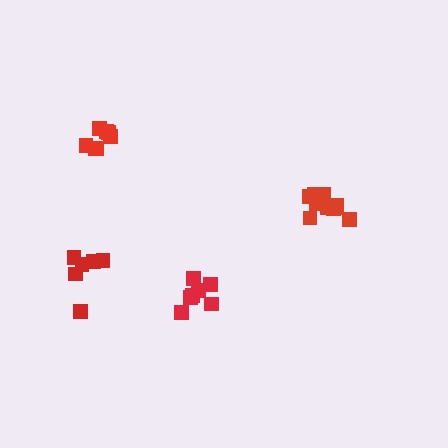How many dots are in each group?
Group 1: 11 dots, Group 2: 7 dots, Group 3: 7 dots, Group 4: 6 dots (31 total).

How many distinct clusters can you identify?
There are 4 distinct clusters.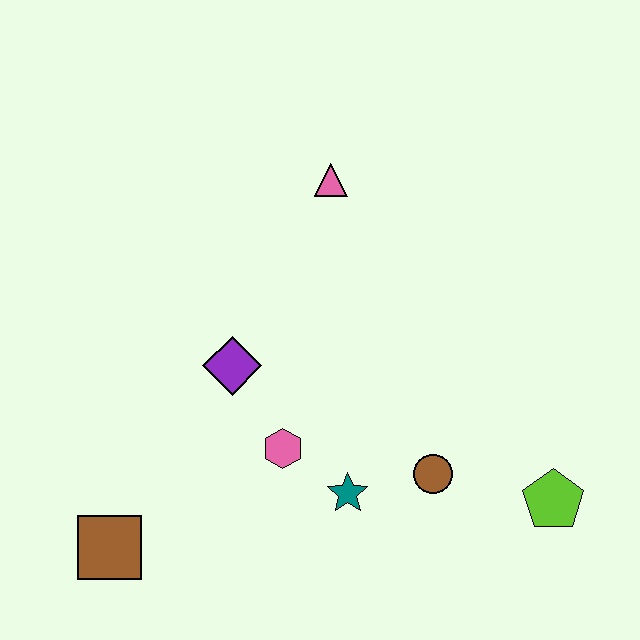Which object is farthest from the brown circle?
The brown square is farthest from the brown circle.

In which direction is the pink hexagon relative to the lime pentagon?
The pink hexagon is to the left of the lime pentagon.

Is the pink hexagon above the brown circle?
Yes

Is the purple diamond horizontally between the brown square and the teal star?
Yes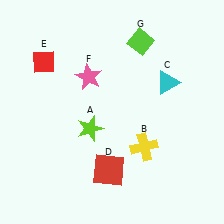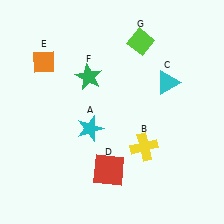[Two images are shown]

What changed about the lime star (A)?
In Image 1, A is lime. In Image 2, it changed to cyan.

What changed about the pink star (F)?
In Image 1, F is pink. In Image 2, it changed to green.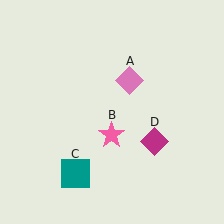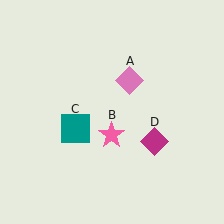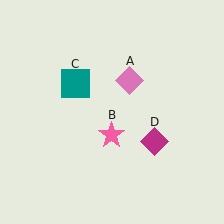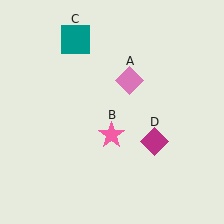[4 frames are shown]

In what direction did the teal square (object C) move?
The teal square (object C) moved up.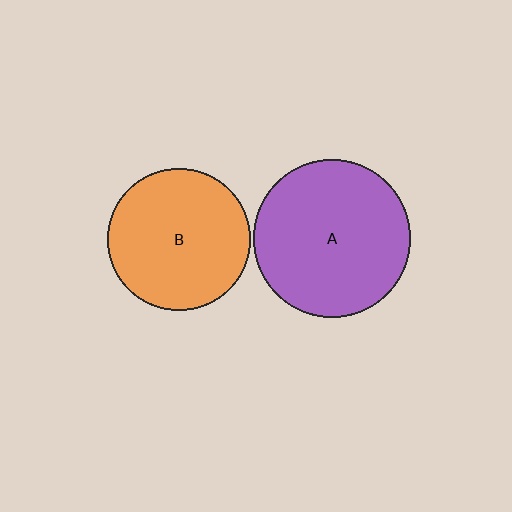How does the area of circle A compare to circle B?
Approximately 1.2 times.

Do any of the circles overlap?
No, none of the circles overlap.